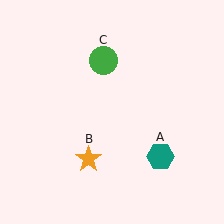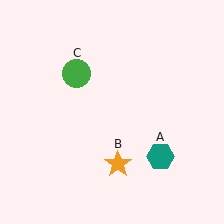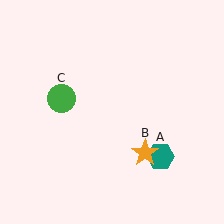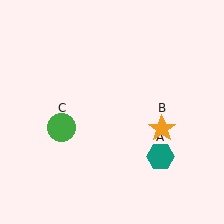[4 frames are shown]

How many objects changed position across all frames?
2 objects changed position: orange star (object B), green circle (object C).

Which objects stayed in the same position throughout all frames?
Teal hexagon (object A) remained stationary.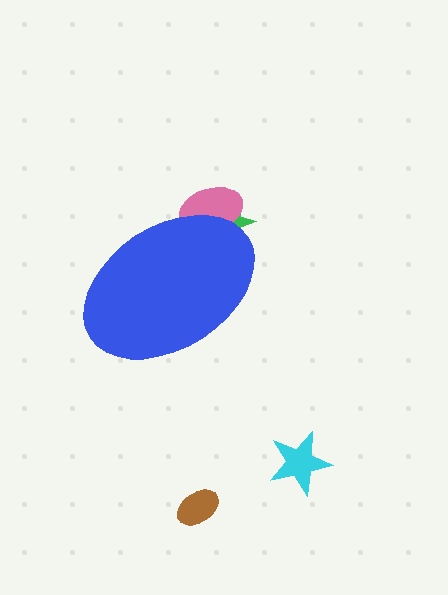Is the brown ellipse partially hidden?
No, the brown ellipse is fully visible.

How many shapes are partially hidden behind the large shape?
2 shapes are partially hidden.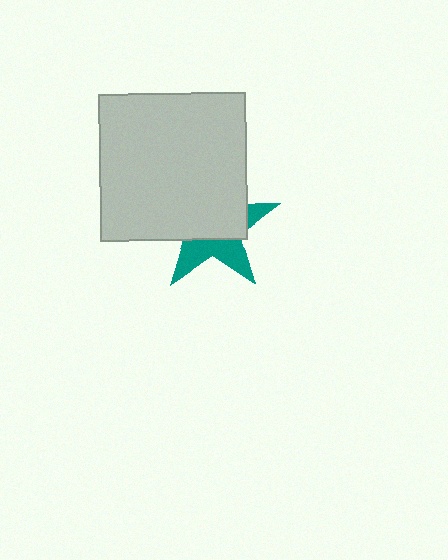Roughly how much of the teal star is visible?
A small part of it is visible (roughly 39%).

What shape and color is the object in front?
The object in front is a light gray square.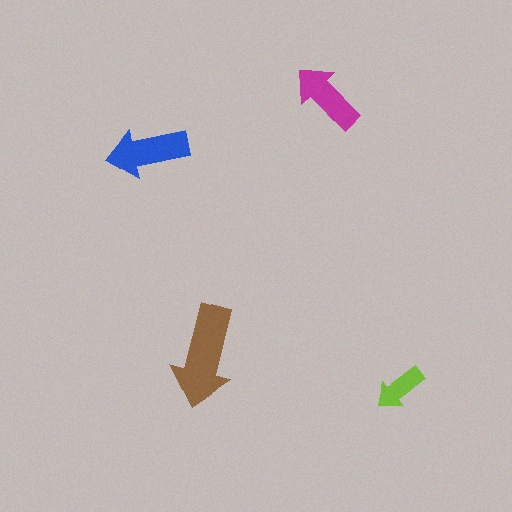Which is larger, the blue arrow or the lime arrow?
The blue one.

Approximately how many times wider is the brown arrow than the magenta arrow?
About 1.5 times wider.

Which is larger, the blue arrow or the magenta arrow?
The blue one.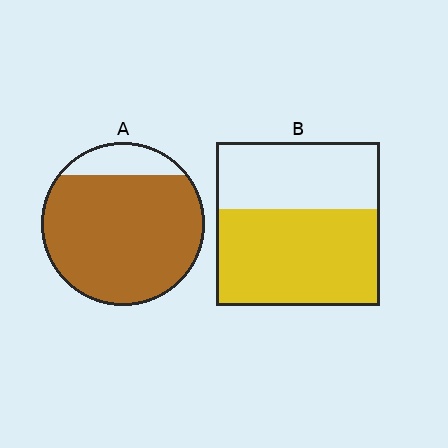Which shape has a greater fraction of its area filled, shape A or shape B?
Shape A.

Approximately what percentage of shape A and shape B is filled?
A is approximately 85% and B is approximately 60%.